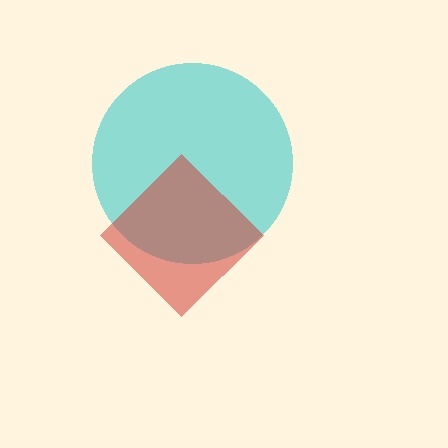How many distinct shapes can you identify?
There are 2 distinct shapes: a cyan circle, a red diamond.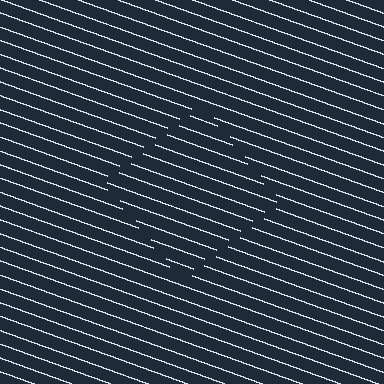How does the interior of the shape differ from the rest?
The interior of the shape contains the same grating, shifted by half a period — the contour is defined by the phase discontinuity where line-ends from the inner and outer gratings abut.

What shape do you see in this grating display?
An illusory square. The interior of the shape contains the same grating, shifted by half a period — the contour is defined by the phase discontinuity where line-ends from the inner and outer gratings abut.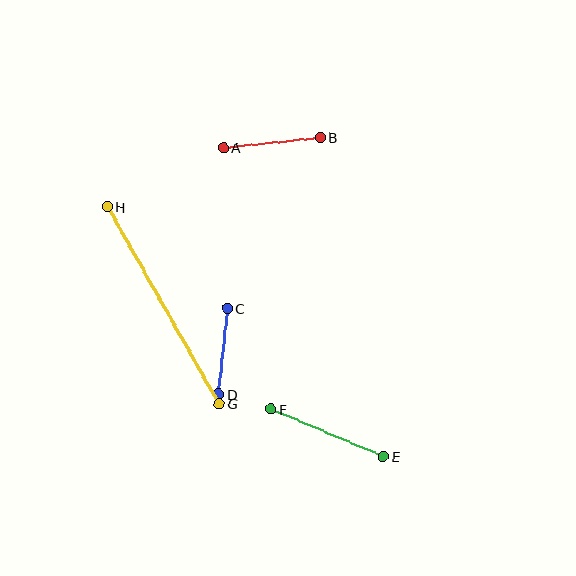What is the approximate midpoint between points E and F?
The midpoint is at approximately (327, 433) pixels.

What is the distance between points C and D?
The distance is approximately 86 pixels.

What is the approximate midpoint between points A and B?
The midpoint is at approximately (272, 142) pixels.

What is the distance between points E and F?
The distance is approximately 122 pixels.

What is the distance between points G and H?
The distance is approximately 226 pixels.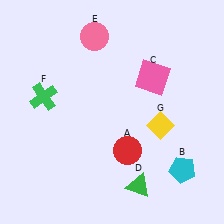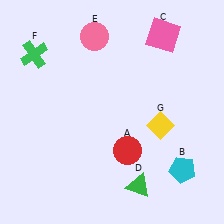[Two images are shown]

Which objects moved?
The objects that moved are: the pink square (C), the green cross (F).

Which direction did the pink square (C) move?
The pink square (C) moved up.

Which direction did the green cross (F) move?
The green cross (F) moved up.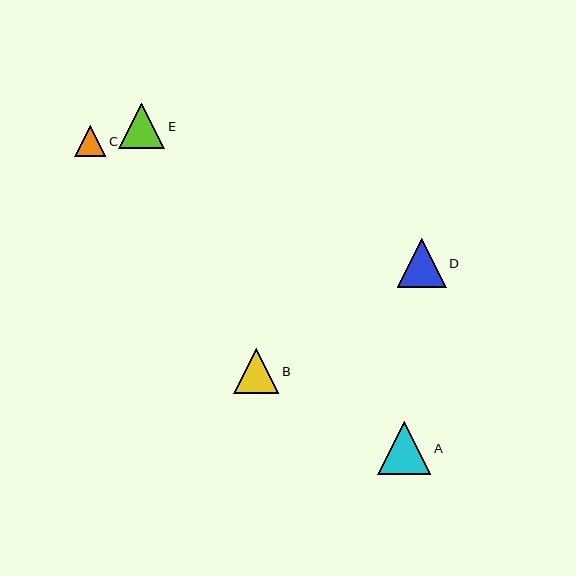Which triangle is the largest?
Triangle A is the largest with a size of approximately 53 pixels.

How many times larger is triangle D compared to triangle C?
Triangle D is approximately 1.6 times the size of triangle C.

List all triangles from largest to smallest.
From largest to smallest: A, D, E, B, C.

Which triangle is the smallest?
Triangle C is the smallest with a size of approximately 31 pixels.